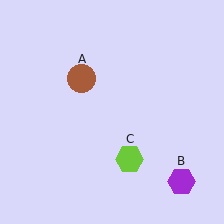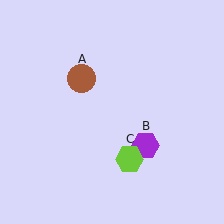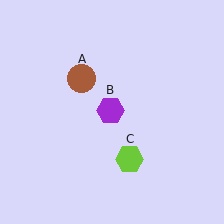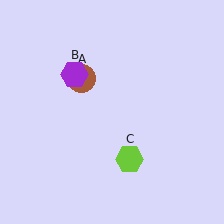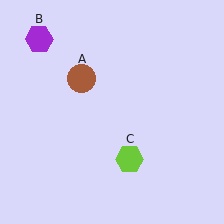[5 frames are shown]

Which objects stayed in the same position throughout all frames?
Brown circle (object A) and lime hexagon (object C) remained stationary.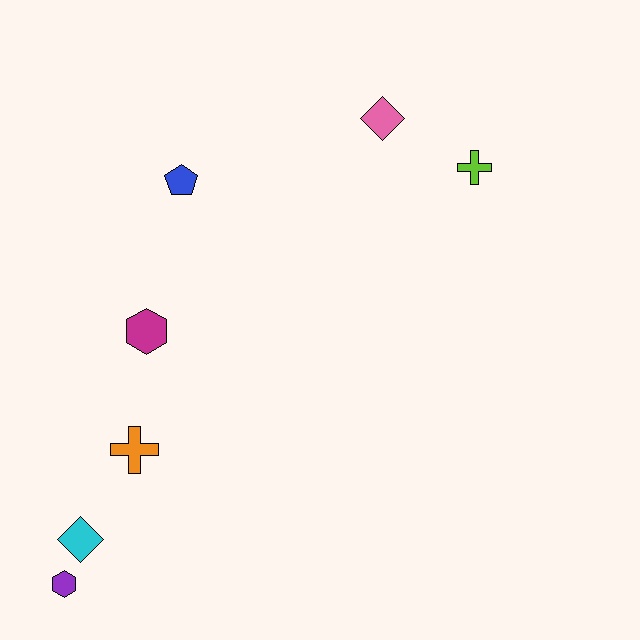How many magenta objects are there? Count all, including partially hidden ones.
There is 1 magenta object.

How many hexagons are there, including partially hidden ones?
There are 2 hexagons.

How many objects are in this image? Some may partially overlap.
There are 7 objects.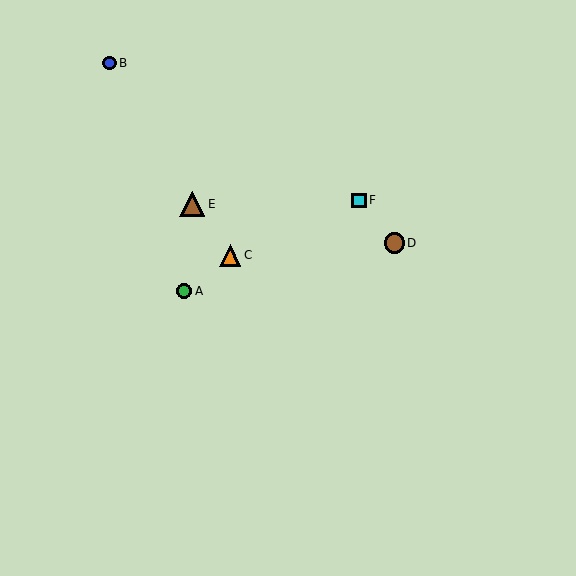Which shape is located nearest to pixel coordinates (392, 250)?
The brown circle (labeled D) at (394, 243) is nearest to that location.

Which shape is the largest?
The brown triangle (labeled E) is the largest.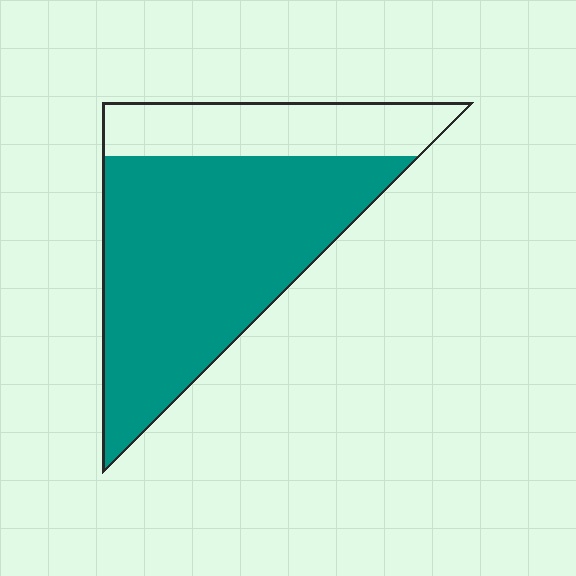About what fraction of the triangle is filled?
About three quarters (3/4).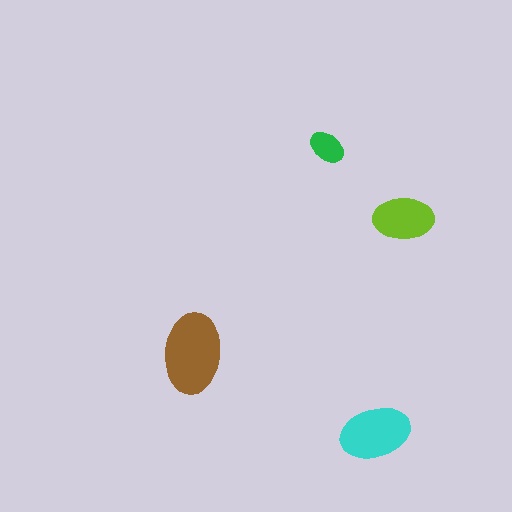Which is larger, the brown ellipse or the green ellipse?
The brown one.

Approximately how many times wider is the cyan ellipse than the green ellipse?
About 2 times wider.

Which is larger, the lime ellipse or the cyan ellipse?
The cyan one.